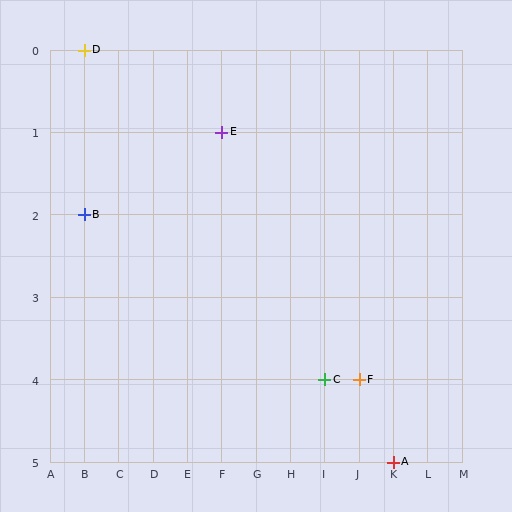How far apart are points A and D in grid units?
Points A and D are 9 columns and 5 rows apart (about 10.3 grid units diagonally).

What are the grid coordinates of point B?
Point B is at grid coordinates (B, 2).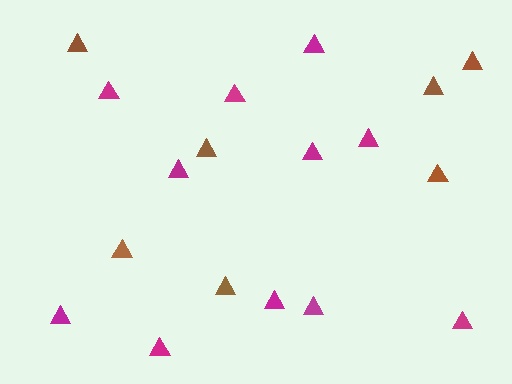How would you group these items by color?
There are 2 groups: one group of brown triangles (7) and one group of magenta triangles (11).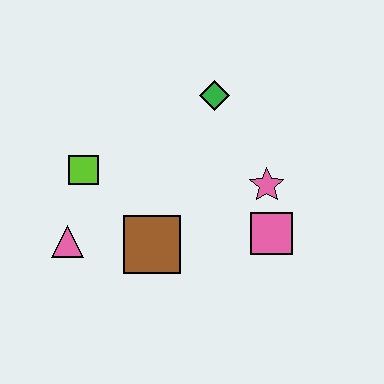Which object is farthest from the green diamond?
The pink triangle is farthest from the green diamond.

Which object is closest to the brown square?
The pink triangle is closest to the brown square.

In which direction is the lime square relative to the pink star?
The lime square is to the left of the pink star.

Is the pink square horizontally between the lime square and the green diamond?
No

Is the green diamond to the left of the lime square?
No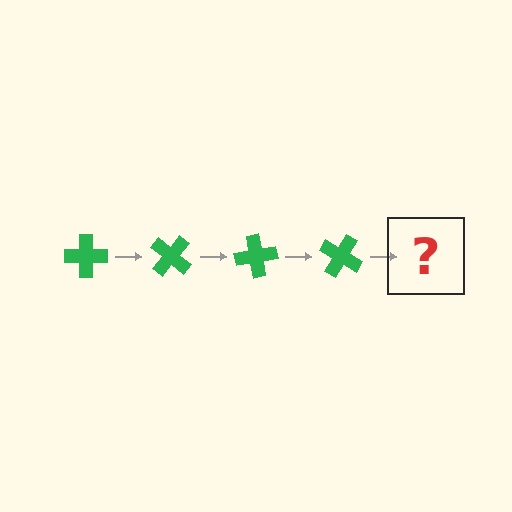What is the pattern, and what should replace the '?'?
The pattern is that the cross rotates 40 degrees each step. The '?' should be a green cross rotated 160 degrees.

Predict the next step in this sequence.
The next step is a green cross rotated 160 degrees.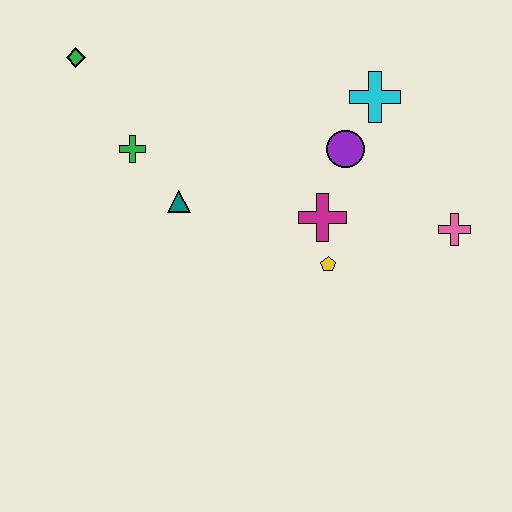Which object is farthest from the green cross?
The pink cross is farthest from the green cross.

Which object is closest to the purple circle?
The cyan cross is closest to the purple circle.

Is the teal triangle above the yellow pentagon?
Yes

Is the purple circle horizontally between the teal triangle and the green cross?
No